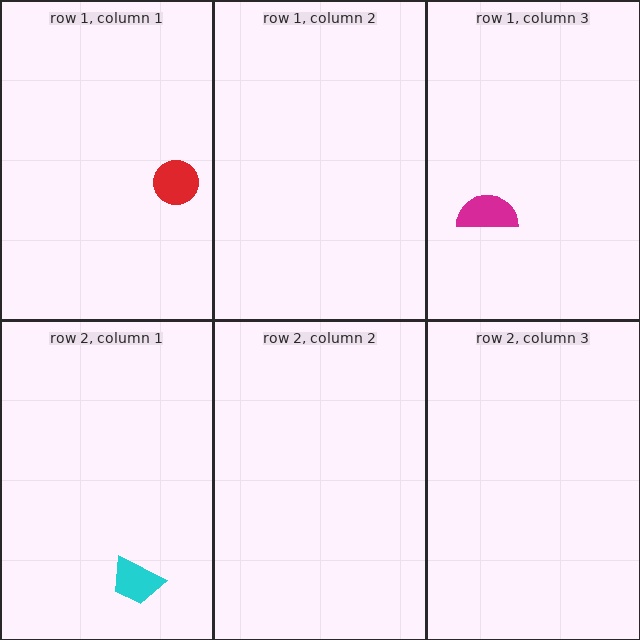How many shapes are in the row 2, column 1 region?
1.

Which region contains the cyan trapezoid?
The row 2, column 1 region.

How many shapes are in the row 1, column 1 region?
1.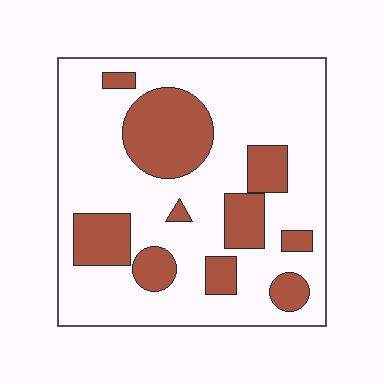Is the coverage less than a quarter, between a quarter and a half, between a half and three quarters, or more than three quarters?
Between a quarter and a half.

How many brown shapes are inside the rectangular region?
10.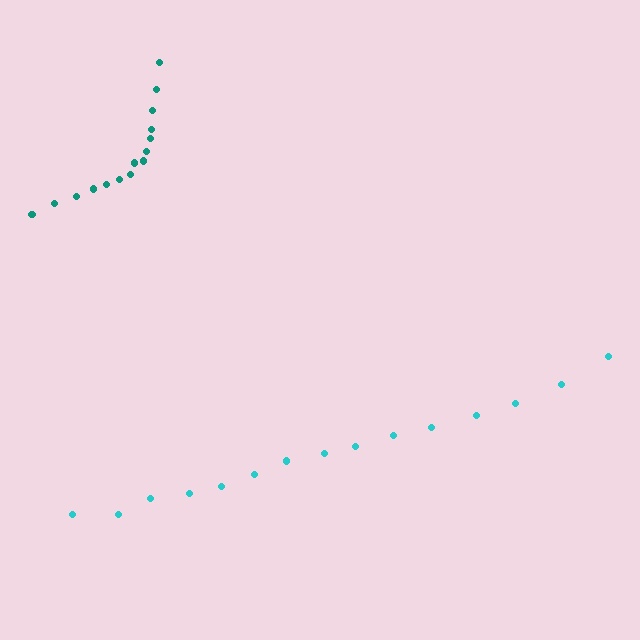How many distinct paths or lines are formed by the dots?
There are 2 distinct paths.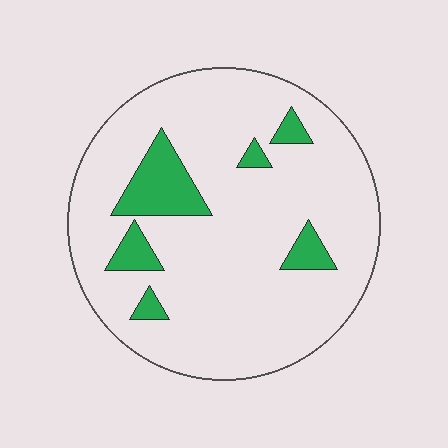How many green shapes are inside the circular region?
6.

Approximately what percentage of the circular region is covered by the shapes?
Approximately 15%.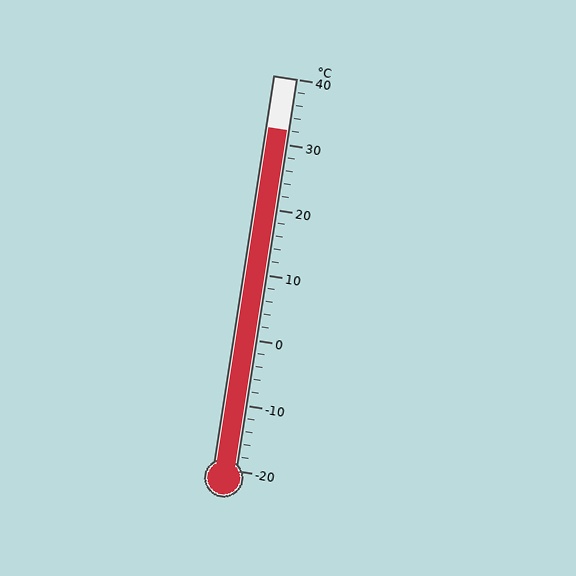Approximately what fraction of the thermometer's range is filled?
The thermometer is filled to approximately 85% of its range.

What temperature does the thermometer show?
The thermometer shows approximately 32°C.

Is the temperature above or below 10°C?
The temperature is above 10°C.